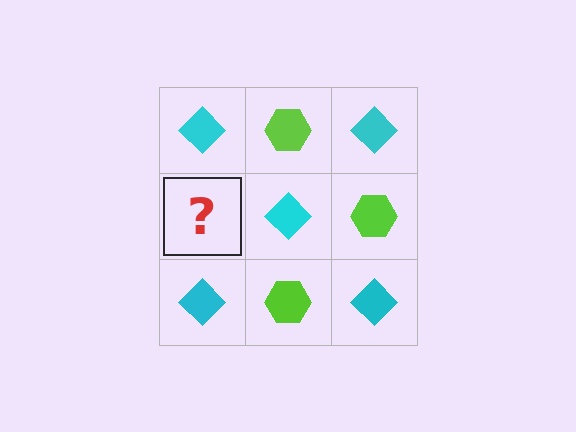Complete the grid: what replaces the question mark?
The question mark should be replaced with a lime hexagon.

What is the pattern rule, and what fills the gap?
The rule is that it alternates cyan diamond and lime hexagon in a checkerboard pattern. The gap should be filled with a lime hexagon.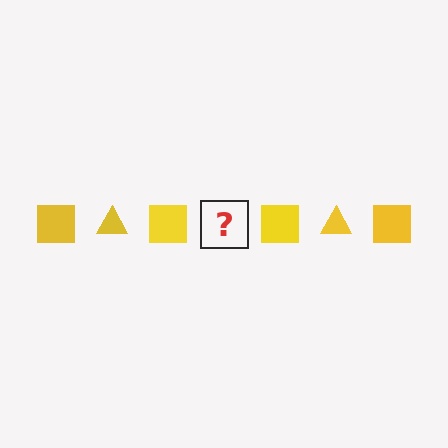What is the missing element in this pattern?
The missing element is a yellow triangle.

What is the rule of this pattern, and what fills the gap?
The rule is that the pattern cycles through square, triangle shapes in yellow. The gap should be filled with a yellow triangle.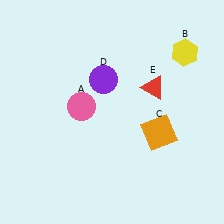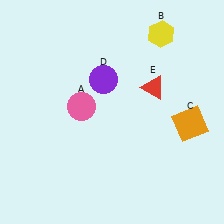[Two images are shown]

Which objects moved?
The objects that moved are: the yellow hexagon (B), the orange square (C).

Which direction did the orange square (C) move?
The orange square (C) moved right.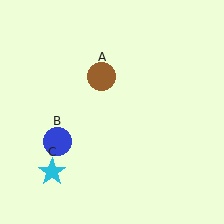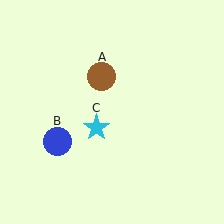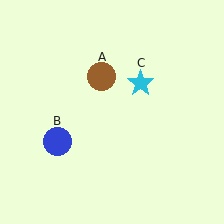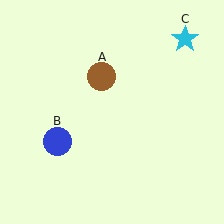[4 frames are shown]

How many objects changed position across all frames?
1 object changed position: cyan star (object C).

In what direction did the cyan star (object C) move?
The cyan star (object C) moved up and to the right.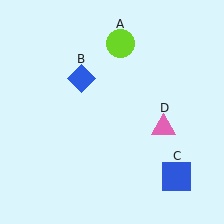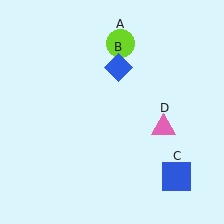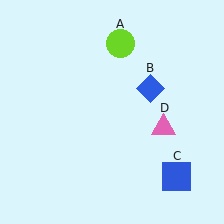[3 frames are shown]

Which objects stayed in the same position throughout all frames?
Lime circle (object A) and blue square (object C) and pink triangle (object D) remained stationary.